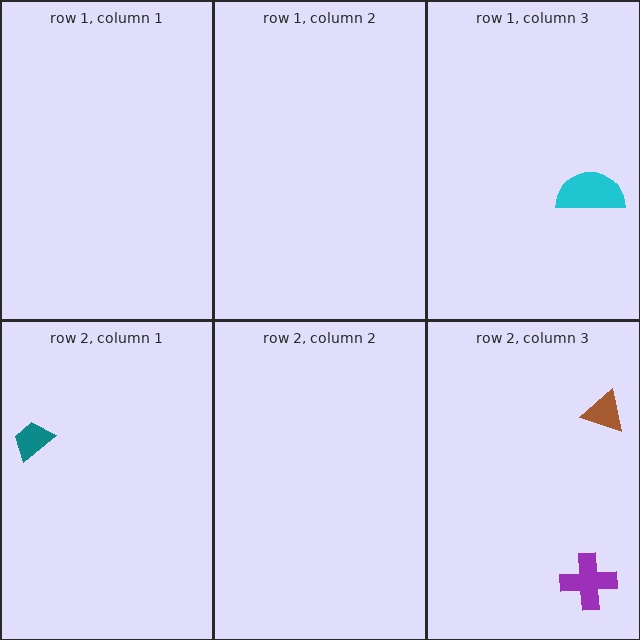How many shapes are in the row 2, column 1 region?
1.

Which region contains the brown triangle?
The row 2, column 3 region.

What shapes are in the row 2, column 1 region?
The teal trapezoid.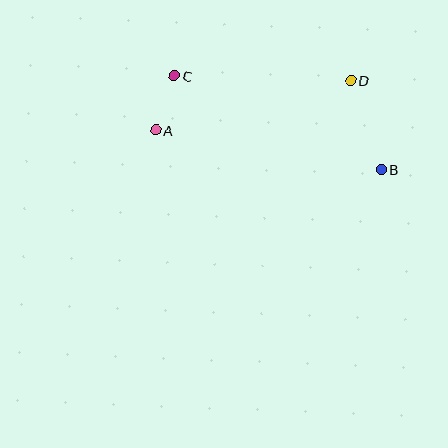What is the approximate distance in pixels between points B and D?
The distance between B and D is approximately 94 pixels.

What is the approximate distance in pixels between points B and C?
The distance between B and C is approximately 227 pixels.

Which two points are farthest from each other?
Points A and B are farthest from each other.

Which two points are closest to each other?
Points A and C are closest to each other.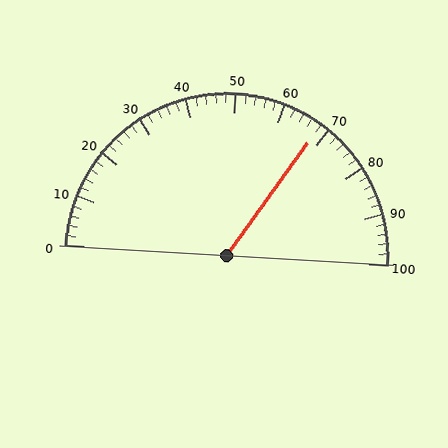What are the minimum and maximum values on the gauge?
The gauge ranges from 0 to 100.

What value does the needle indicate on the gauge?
The needle indicates approximately 68.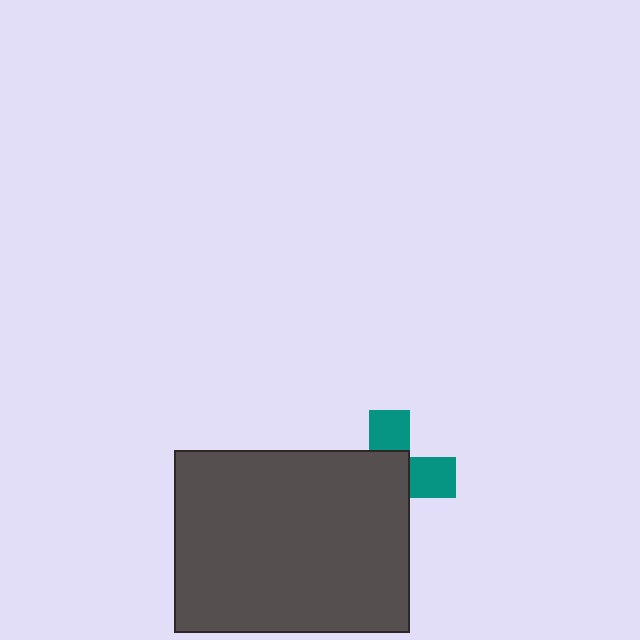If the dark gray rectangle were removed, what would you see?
You would see the complete teal cross.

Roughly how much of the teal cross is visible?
A small part of it is visible (roughly 38%).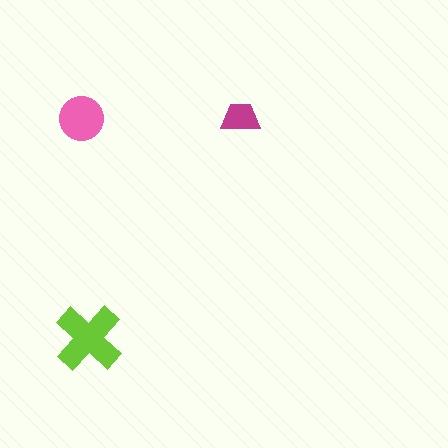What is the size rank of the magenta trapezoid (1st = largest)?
3rd.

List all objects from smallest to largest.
The magenta trapezoid, the pink circle, the lime cross.